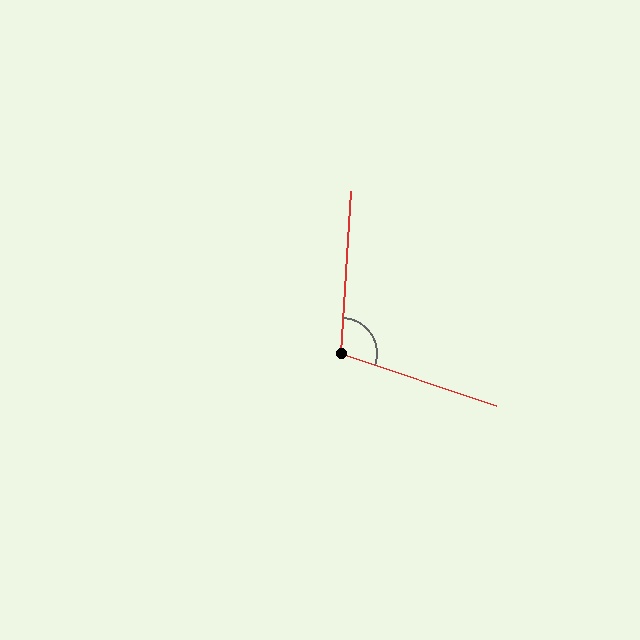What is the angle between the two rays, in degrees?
Approximately 105 degrees.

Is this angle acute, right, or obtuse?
It is obtuse.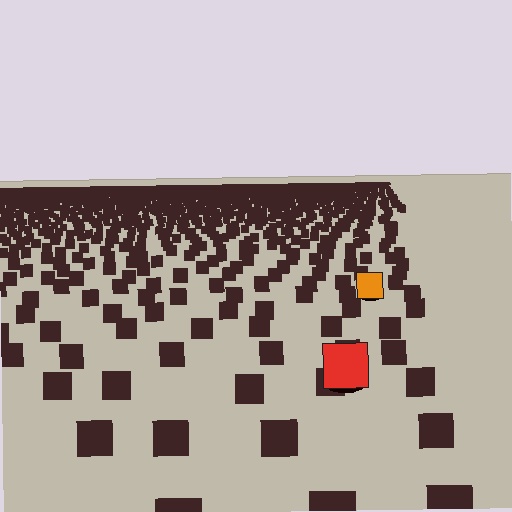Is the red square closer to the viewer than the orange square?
Yes. The red square is closer — you can tell from the texture gradient: the ground texture is coarser near it.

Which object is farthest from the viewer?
The orange square is farthest from the viewer. It appears smaller and the ground texture around it is denser.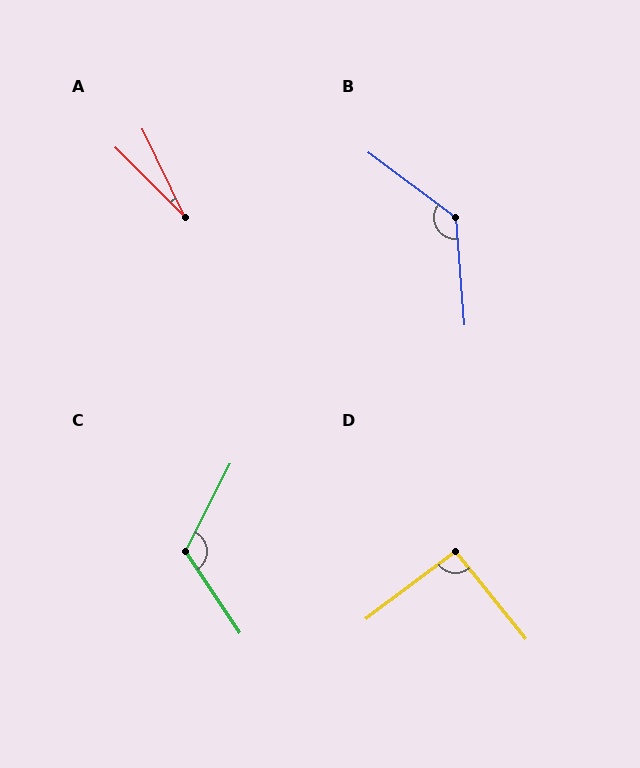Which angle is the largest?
B, at approximately 131 degrees.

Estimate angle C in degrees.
Approximately 119 degrees.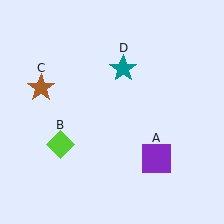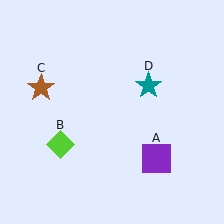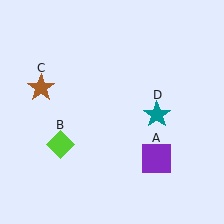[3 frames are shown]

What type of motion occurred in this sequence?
The teal star (object D) rotated clockwise around the center of the scene.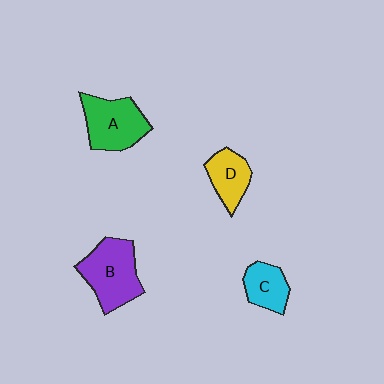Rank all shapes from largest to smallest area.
From largest to smallest: B (purple), A (green), D (yellow), C (cyan).